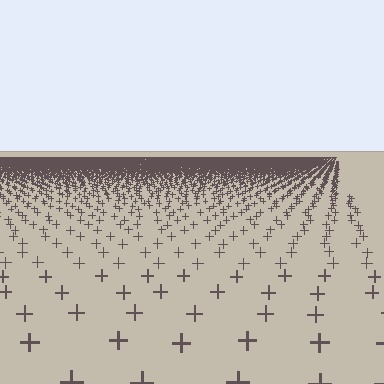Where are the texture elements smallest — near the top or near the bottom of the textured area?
Near the top.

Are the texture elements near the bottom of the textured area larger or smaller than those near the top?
Larger. Near the bottom, elements are closer to the viewer and appear at a bigger on-screen size.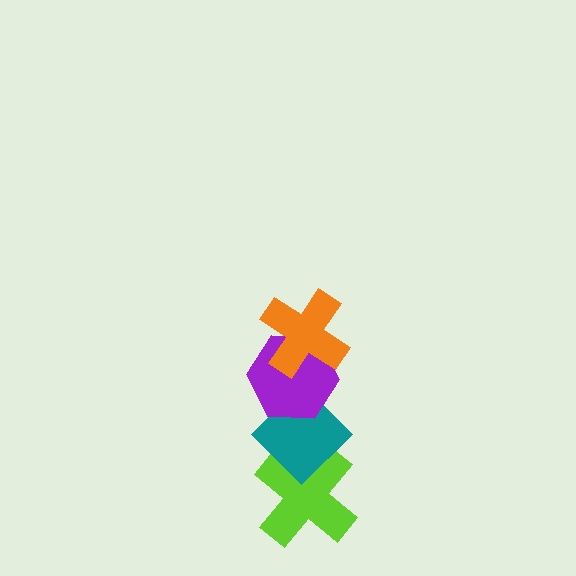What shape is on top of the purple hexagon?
The orange cross is on top of the purple hexagon.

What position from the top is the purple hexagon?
The purple hexagon is 2nd from the top.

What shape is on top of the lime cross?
The teal diamond is on top of the lime cross.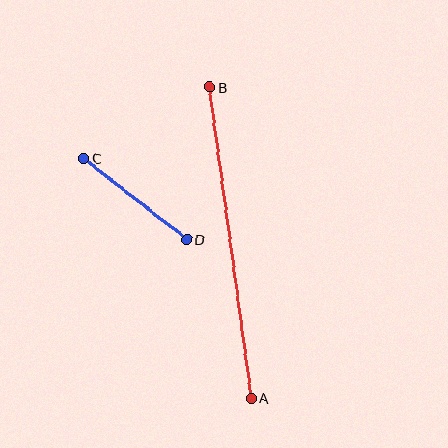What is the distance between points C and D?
The distance is approximately 131 pixels.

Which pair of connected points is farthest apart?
Points A and B are farthest apart.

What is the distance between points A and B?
The distance is approximately 314 pixels.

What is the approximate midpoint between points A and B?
The midpoint is at approximately (230, 243) pixels.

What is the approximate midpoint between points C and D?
The midpoint is at approximately (135, 199) pixels.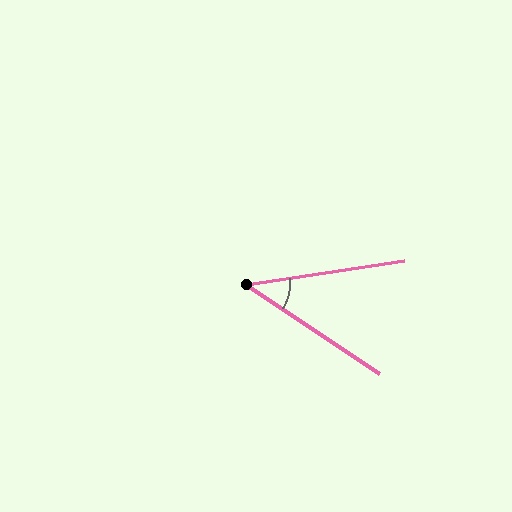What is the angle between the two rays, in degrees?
Approximately 42 degrees.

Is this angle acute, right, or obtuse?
It is acute.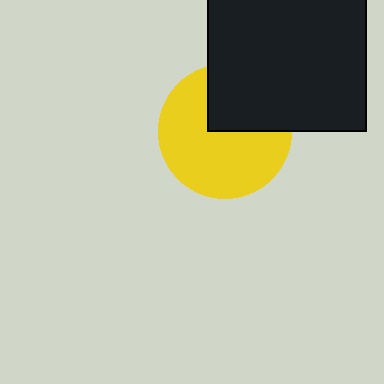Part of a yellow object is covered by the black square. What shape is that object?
It is a circle.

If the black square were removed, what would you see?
You would see the complete yellow circle.